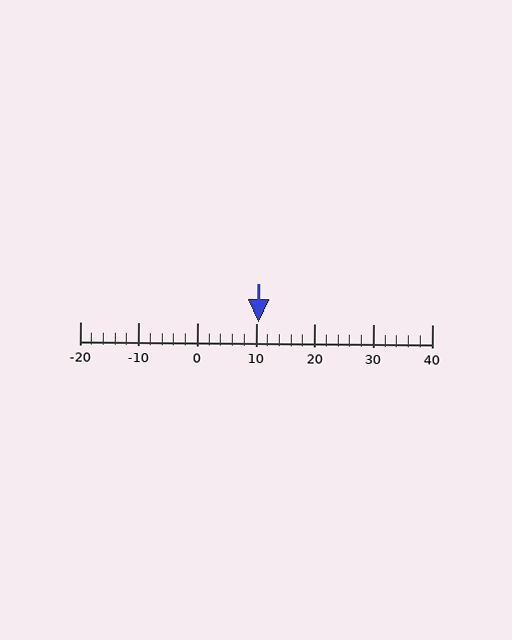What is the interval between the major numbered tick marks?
The major tick marks are spaced 10 units apart.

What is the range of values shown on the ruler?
The ruler shows values from -20 to 40.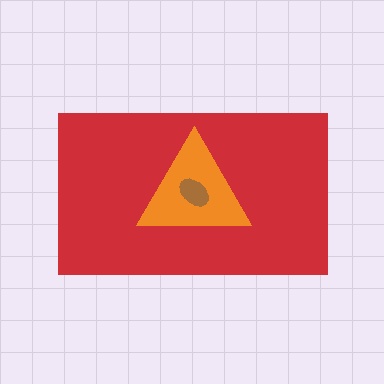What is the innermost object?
The brown ellipse.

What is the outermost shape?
The red rectangle.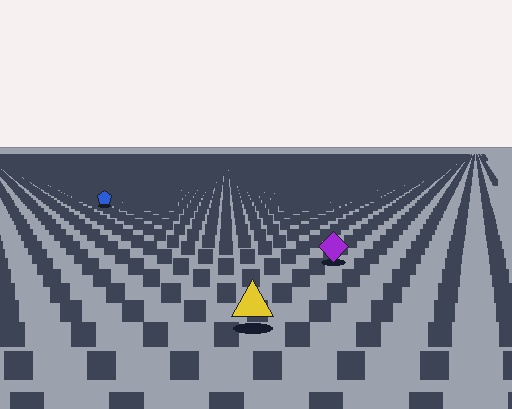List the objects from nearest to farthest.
From nearest to farthest: the yellow triangle, the purple diamond, the blue pentagon.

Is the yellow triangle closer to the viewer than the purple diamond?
Yes. The yellow triangle is closer — you can tell from the texture gradient: the ground texture is coarser near it.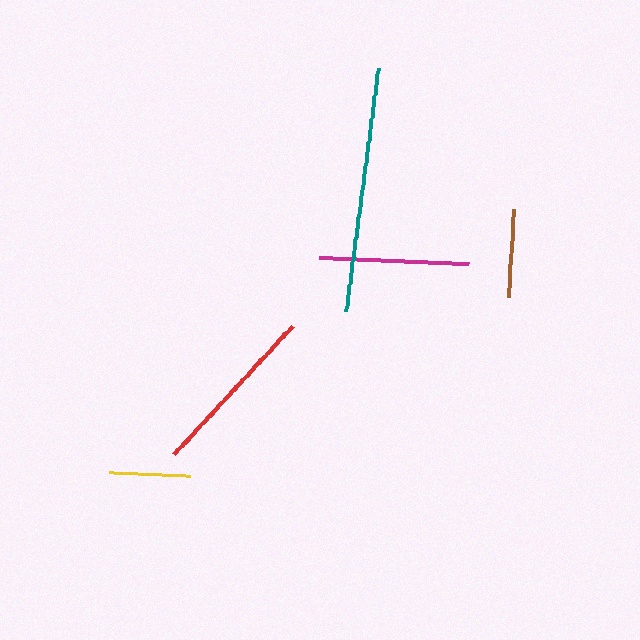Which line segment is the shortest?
The yellow line is the shortest at approximately 80 pixels.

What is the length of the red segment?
The red segment is approximately 174 pixels long.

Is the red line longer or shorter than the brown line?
The red line is longer than the brown line.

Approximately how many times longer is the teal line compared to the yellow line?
The teal line is approximately 3.1 times the length of the yellow line.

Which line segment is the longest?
The teal line is the longest at approximately 245 pixels.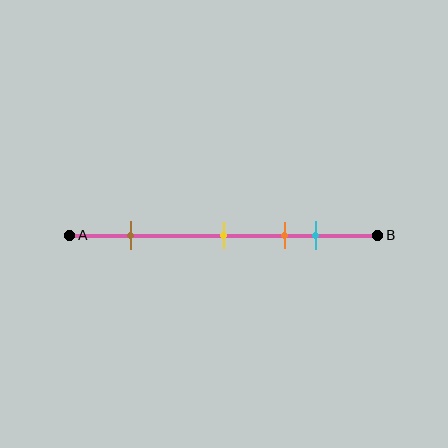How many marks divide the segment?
There are 4 marks dividing the segment.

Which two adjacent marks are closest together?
The orange and cyan marks are the closest adjacent pair.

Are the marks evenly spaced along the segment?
No, the marks are not evenly spaced.